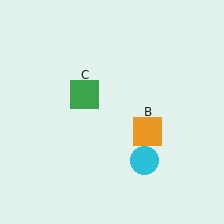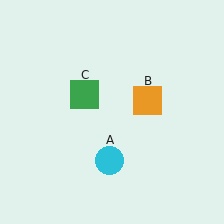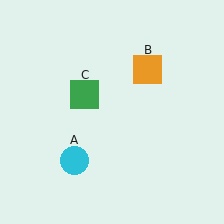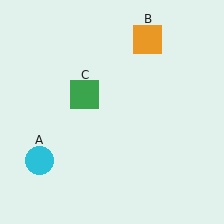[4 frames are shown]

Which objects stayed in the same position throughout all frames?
Green square (object C) remained stationary.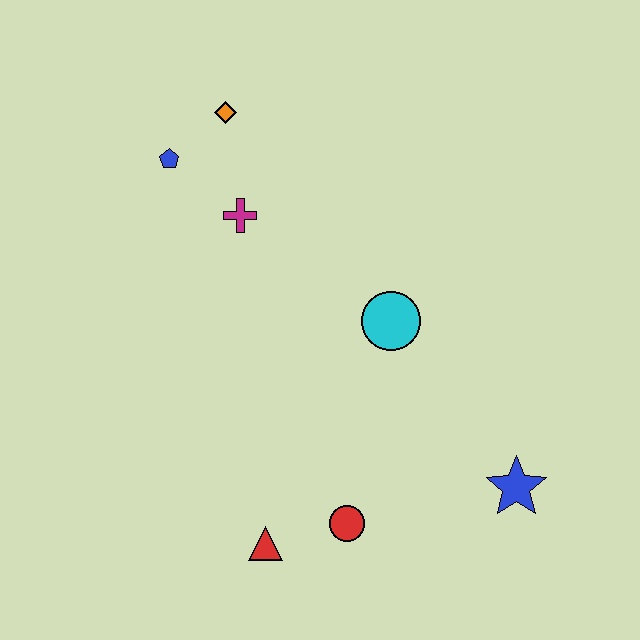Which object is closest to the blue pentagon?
The orange diamond is closest to the blue pentagon.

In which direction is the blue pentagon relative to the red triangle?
The blue pentagon is above the red triangle.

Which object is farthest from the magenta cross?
The blue star is farthest from the magenta cross.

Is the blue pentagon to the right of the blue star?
No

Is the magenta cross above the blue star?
Yes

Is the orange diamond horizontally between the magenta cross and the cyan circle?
No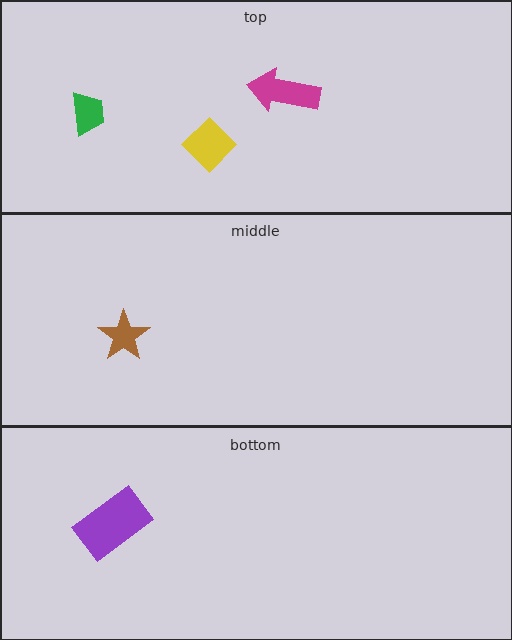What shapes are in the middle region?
The brown star.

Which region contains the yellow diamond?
The top region.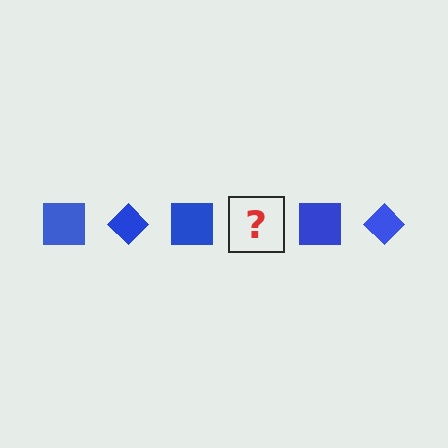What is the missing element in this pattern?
The missing element is a blue diamond.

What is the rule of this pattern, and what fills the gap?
The rule is that the pattern cycles through square, diamond shapes in blue. The gap should be filled with a blue diamond.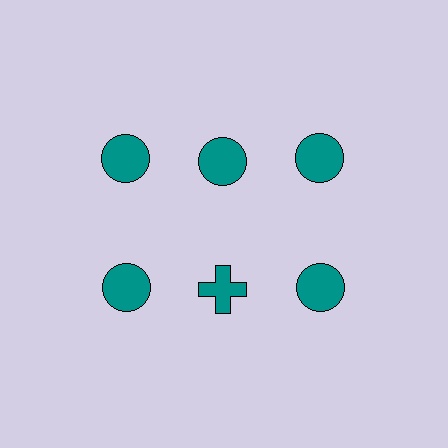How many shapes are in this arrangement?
There are 6 shapes arranged in a grid pattern.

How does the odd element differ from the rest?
It has a different shape: cross instead of circle.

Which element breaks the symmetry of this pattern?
The teal cross in the second row, second from left column breaks the symmetry. All other shapes are teal circles.